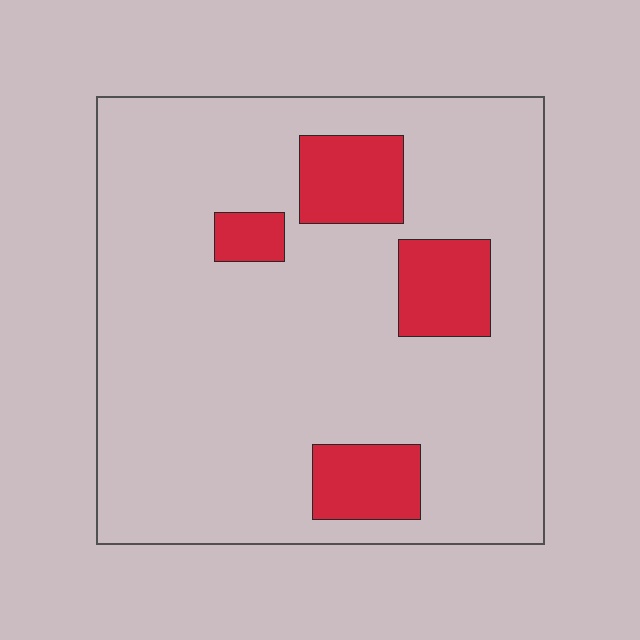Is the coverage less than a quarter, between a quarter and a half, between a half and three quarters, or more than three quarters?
Less than a quarter.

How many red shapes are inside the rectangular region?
4.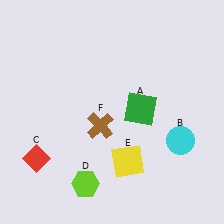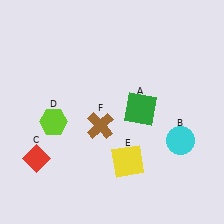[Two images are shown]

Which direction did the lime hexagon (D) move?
The lime hexagon (D) moved up.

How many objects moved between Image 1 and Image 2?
1 object moved between the two images.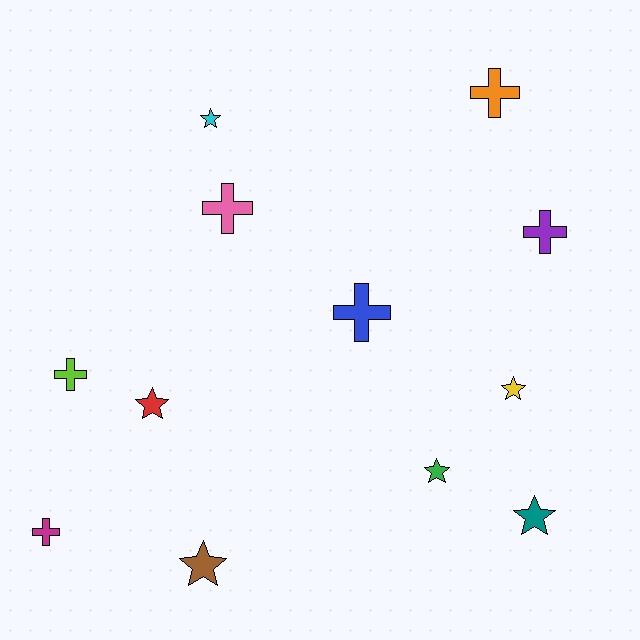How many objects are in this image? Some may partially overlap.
There are 12 objects.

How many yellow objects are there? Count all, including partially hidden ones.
There is 1 yellow object.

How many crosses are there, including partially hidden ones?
There are 6 crosses.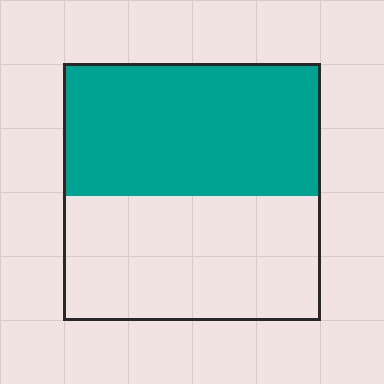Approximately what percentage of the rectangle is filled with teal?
Approximately 50%.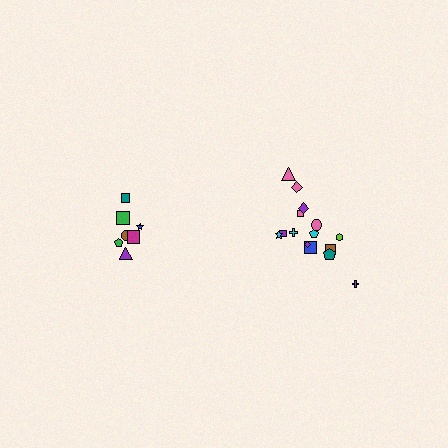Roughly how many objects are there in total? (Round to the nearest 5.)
Roughly 25 objects in total.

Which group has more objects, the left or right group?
The right group.